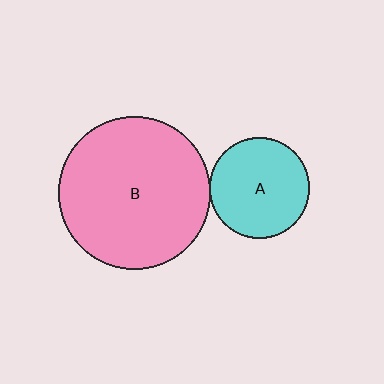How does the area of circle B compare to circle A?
Approximately 2.3 times.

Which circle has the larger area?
Circle B (pink).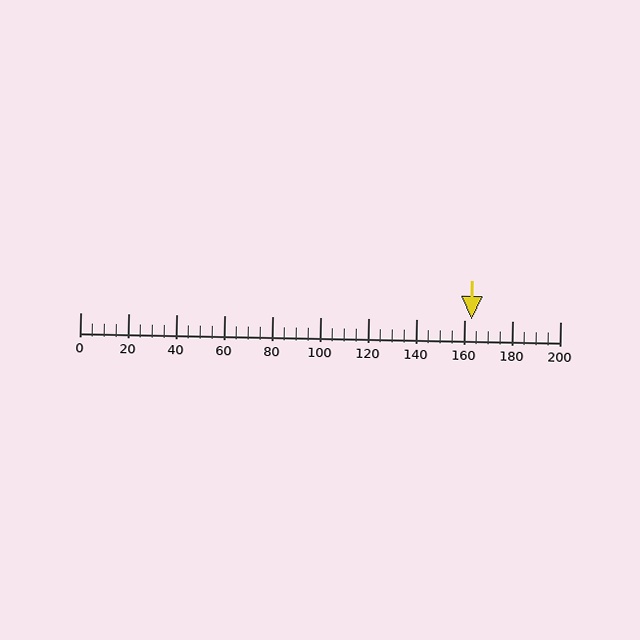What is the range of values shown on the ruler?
The ruler shows values from 0 to 200.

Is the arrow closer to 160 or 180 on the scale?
The arrow is closer to 160.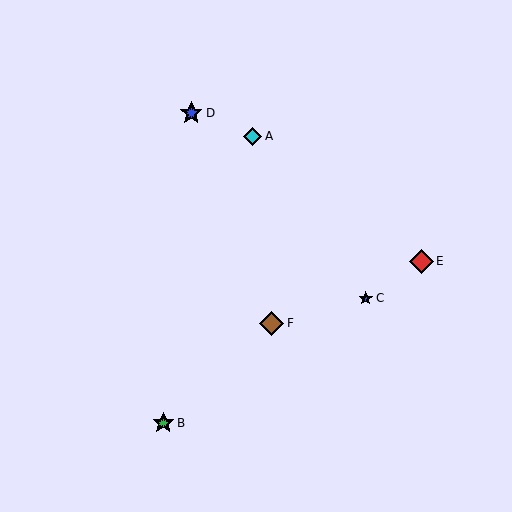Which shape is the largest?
The brown diamond (labeled F) is the largest.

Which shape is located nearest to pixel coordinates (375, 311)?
The blue star (labeled C) at (366, 298) is nearest to that location.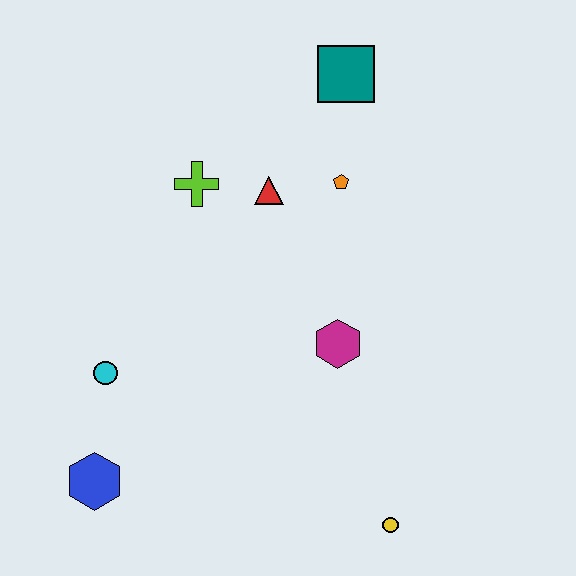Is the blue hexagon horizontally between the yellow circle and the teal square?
No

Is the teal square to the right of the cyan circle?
Yes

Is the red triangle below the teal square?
Yes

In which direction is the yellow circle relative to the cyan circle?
The yellow circle is to the right of the cyan circle.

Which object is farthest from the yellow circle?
The teal square is farthest from the yellow circle.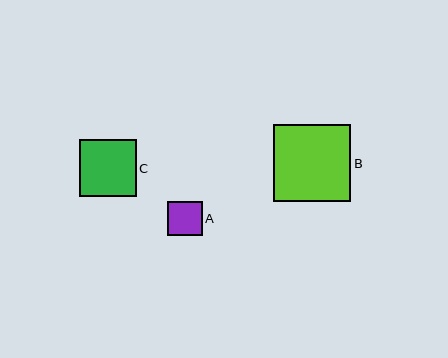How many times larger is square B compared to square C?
Square B is approximately 1.3 times the size of square C.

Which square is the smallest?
Square A is the smallest with a size of approximately 34 pixels.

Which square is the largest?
Square B is the largest with a size of approximately 77 pixels.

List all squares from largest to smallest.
From largest to smallest: B, C, A.